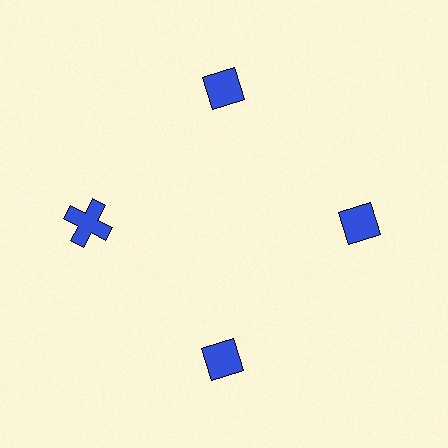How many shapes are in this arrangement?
There are 4 shapes arranged in a ring pattern.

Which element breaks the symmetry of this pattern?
The blue cross at roughly the 9 o'clock position breaks the symmetry. All other shapes are blue diamonds.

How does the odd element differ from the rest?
It has a different shape: cross instead of diamond.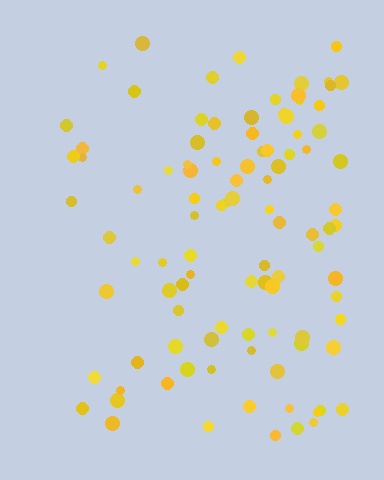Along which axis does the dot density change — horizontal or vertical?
Horizontal.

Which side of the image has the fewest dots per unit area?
The left.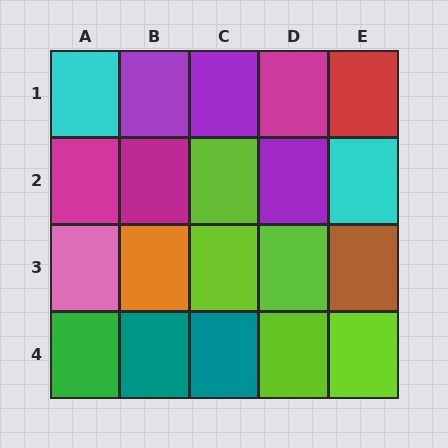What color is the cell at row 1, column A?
Cyan.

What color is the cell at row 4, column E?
Lime.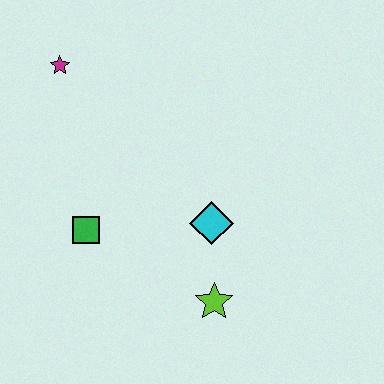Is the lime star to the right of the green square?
Yes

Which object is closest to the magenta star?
The green square is closest to the magenta star.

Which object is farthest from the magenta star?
The lime star is farthest from the magenta star.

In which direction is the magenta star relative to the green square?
The magenta star is above the green square.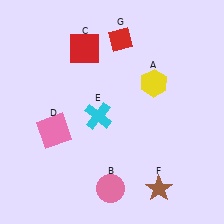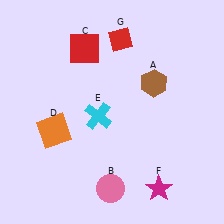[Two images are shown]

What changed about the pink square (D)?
In Image 1, D is pink. In Image 2, it changed to orange.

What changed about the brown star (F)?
In Image 1, F is brown. In Image 2, it changed to magenta.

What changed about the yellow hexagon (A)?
In Image 1, A is yellow. In Image 2, it changed to brown.